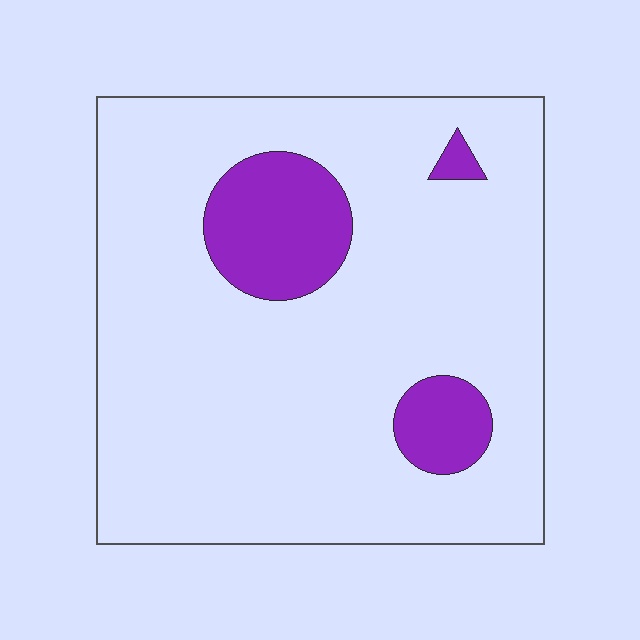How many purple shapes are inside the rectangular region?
3.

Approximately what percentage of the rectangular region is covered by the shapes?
Approximately 15%.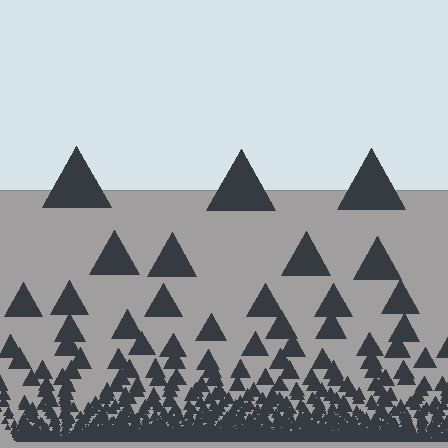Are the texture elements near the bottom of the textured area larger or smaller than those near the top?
Smaller. The gradient is inverted — elements near the bottom are smaller and denser.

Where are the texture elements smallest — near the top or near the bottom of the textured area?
Near the bottom.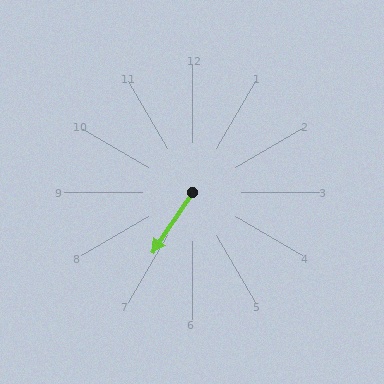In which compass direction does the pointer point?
Southwest.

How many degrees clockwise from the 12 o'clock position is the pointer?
Approximately 214 degrees.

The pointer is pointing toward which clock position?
Roughly 7 o'clock.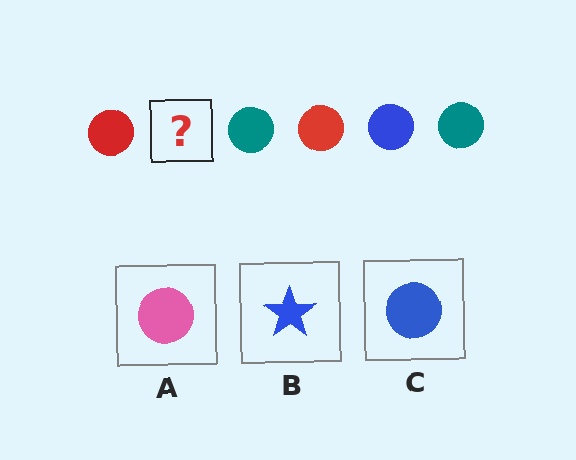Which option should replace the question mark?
Option C.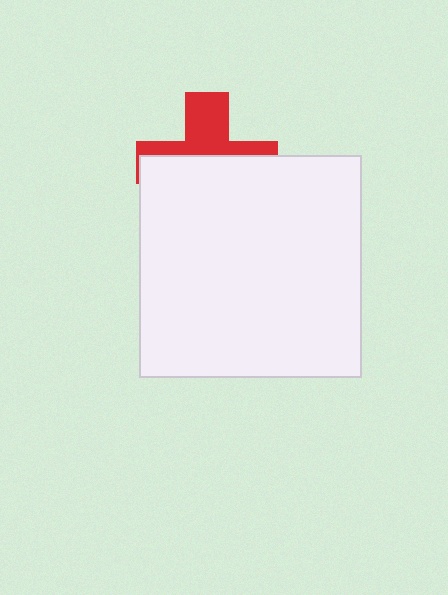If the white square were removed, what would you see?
You would see the complete red cross.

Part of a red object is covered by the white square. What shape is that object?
It is a cross.